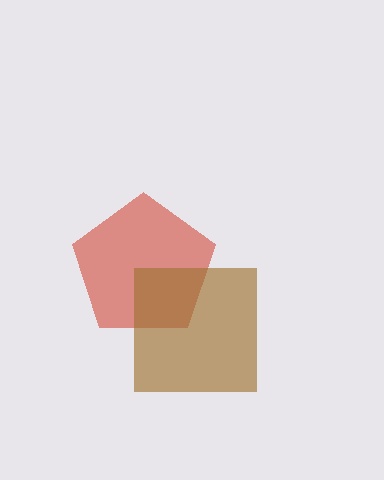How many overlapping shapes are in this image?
There are 2 overlapping shapes in the image.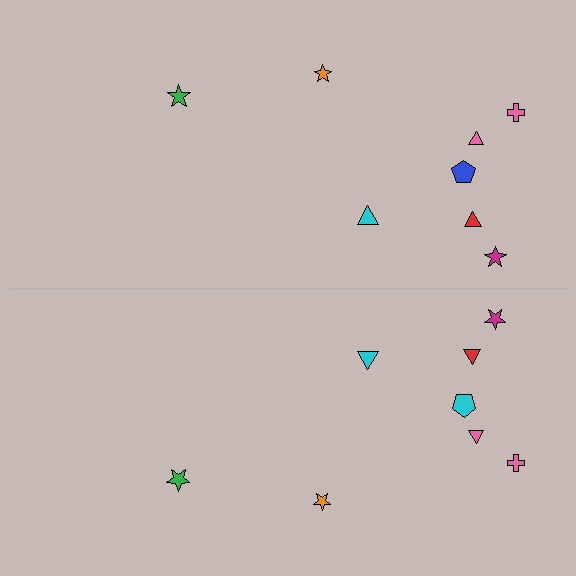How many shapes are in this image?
There are 16 shapes in this image.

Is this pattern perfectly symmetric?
No, the pattern is not perfectly symmetric. The cyan pentagon on the bottom side breaks the symmetry — its mirror counterpart is blue.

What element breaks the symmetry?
The cyan pentagon on the bottom side breaks the symmetry — its mirror counterpart is blue.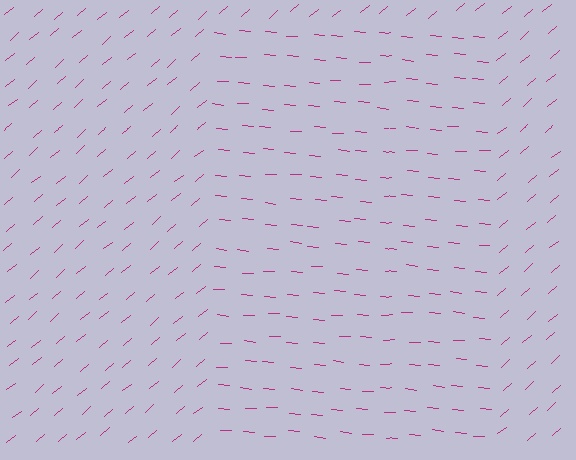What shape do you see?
I see a rectangle.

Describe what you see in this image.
The image is filled with small magenta line segments. A rectangle region in the image has lines oriented differently from the surrounding lines, creating a visible texture boundary.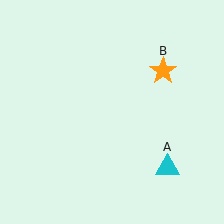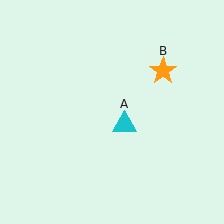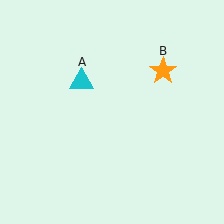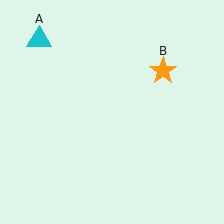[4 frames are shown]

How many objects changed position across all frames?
1 object changed position: cyan triangle (object A).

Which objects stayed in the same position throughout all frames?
Orange star (object B) remained stationary.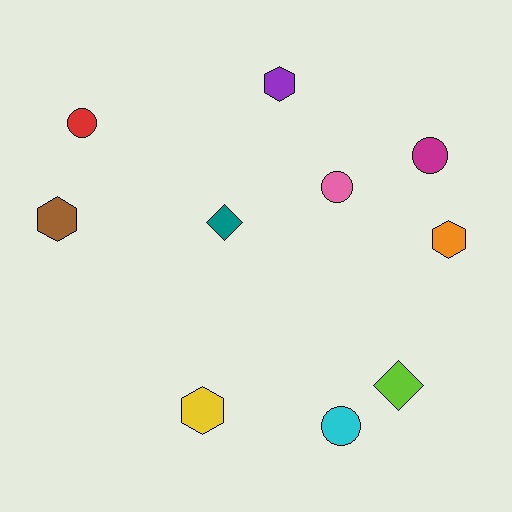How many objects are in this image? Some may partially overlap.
There are 10 objects.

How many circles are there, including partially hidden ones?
There are 4 circles.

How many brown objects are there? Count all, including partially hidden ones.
There is 1 brown object.